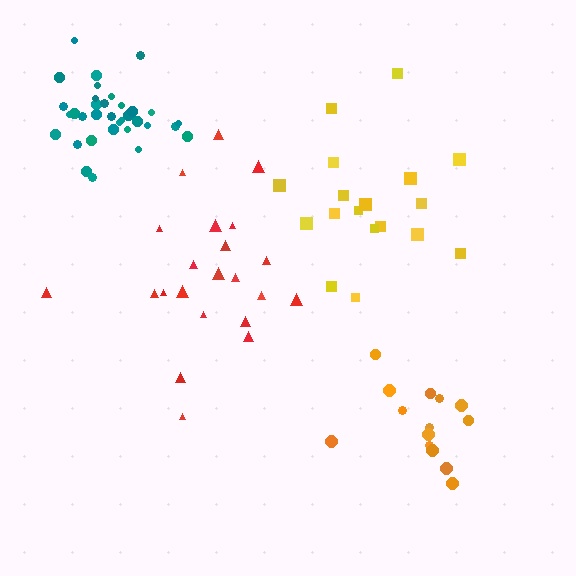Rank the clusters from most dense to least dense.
teal, orange, red, yellow.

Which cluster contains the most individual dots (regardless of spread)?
Teal (35).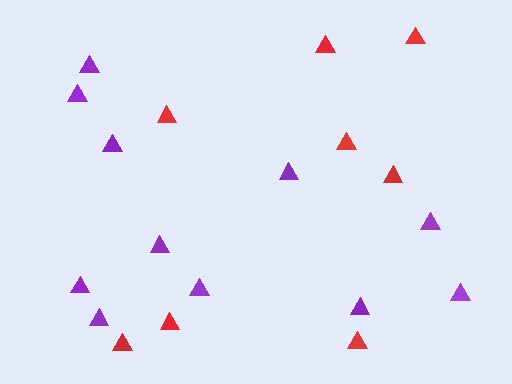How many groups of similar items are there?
There are 2 groups: one group of red triangles (8) and one group of purple triangles (11).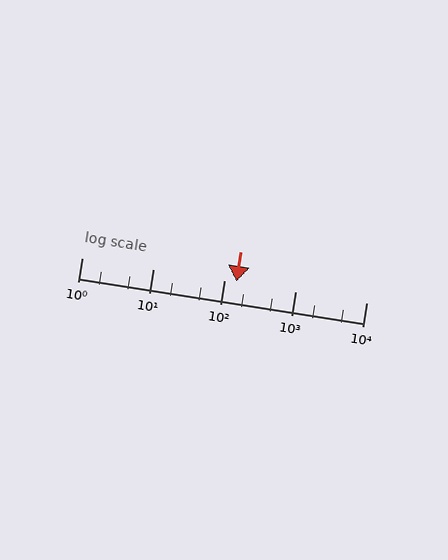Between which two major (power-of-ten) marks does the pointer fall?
The pointer is between 100 and 1000.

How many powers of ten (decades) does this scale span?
The scale spans 4 decades, from 1 to 10000.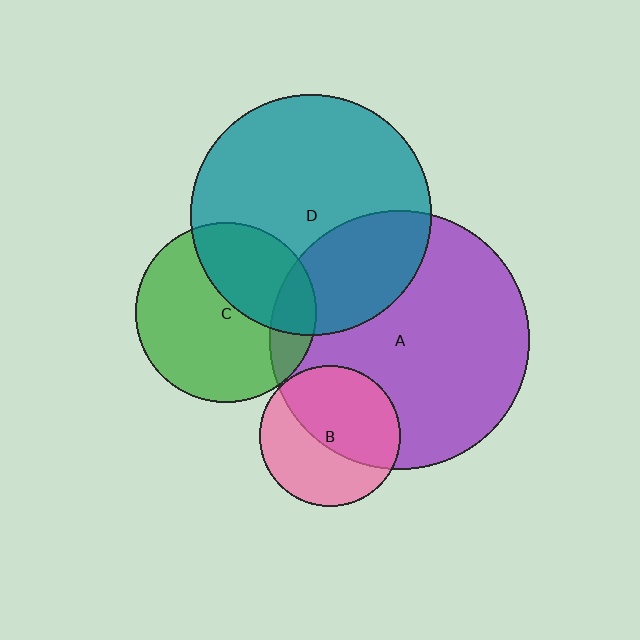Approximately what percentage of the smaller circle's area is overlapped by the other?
Approximately 35%.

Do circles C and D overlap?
Yes.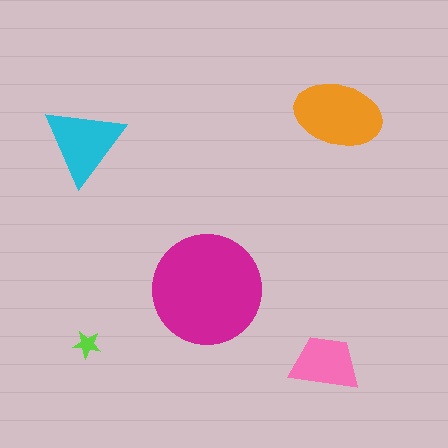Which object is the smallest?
The lime star.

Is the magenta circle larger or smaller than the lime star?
Larger.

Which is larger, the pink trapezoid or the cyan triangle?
The cyan triangle.